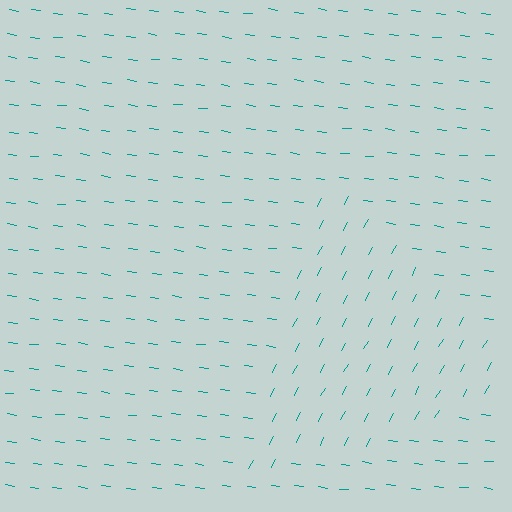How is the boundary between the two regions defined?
The boundary is defined purely by a change in line orientation (approximately 68 degrees difference). All lines are the same color and thickness.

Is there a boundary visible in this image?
Yes, there is a texture boundary formed by a change in line orientation.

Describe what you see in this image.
The image is filled with small teal line segments. A triangle region in the image has lines oriented differently from the surrounding lines, creating a visible texture boundary.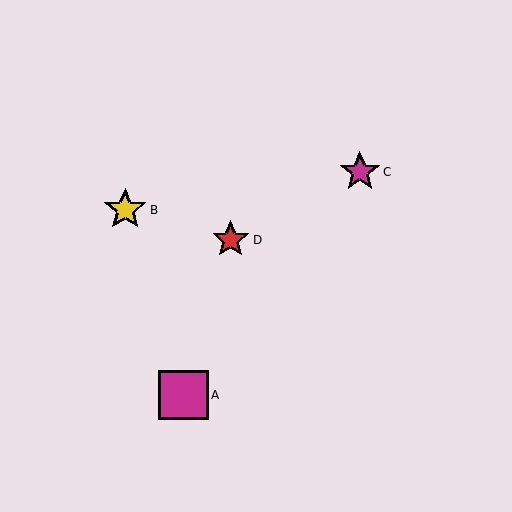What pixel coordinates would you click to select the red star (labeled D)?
Click at (231, 240) to select the red star D.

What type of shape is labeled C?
Shape C is a magenta star.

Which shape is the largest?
The magenta square (labeled A) is the largest.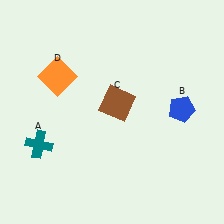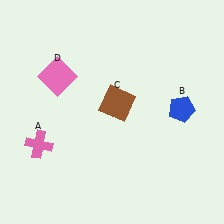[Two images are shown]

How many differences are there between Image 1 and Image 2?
There are 2 differences between the two images.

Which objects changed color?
A changed from teal to pink. D changed from orange to pink.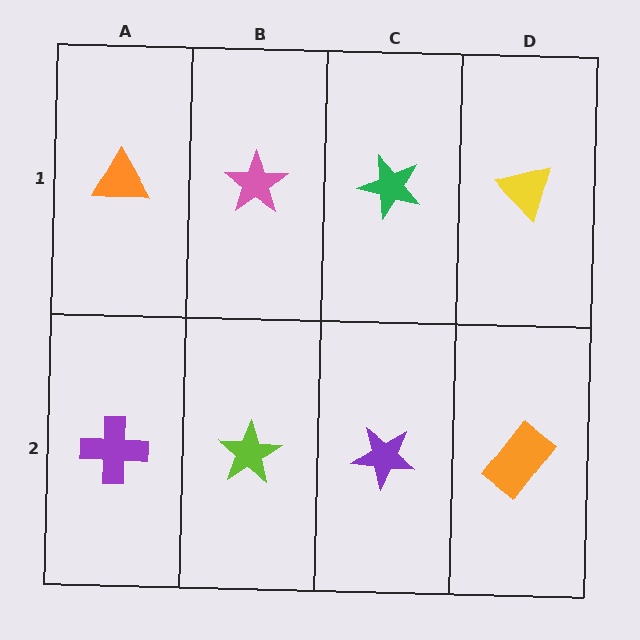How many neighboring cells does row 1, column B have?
3.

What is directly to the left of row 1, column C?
A pink star.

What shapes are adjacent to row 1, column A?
A purple cross (row 2, column A), a pink star (row 1, column B).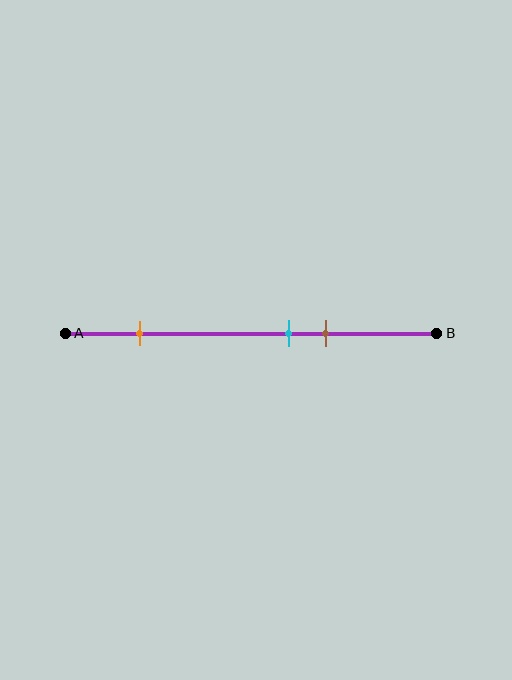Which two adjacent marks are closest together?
The cyan and brown marks are the closest adjacent pair.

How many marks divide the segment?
There are 3 marks dividing the segment.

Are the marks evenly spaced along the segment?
No, the marks are not evenly spaced.